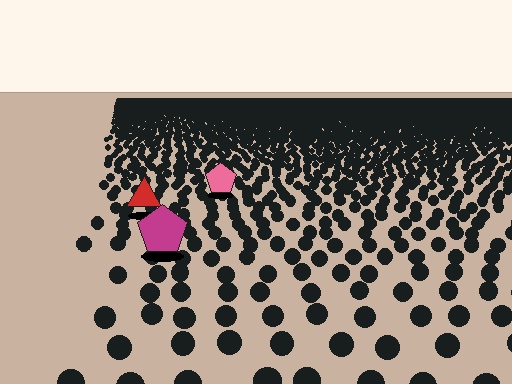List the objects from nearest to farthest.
From nearest to farthest: the magenta pentagon, the red triangle, the pink pentagon.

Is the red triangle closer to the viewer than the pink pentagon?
Yes. The red triangle is closer — you can tell from the texture gradient: the ground texture is coarser near it.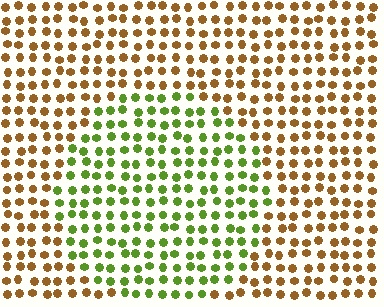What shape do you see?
I see a circle.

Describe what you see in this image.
The image is filled with small brown elements in a uniform arrangement. A circle-shaped region is visible where the elements are tinted to a slightly different hue, forming a subtle color boundary.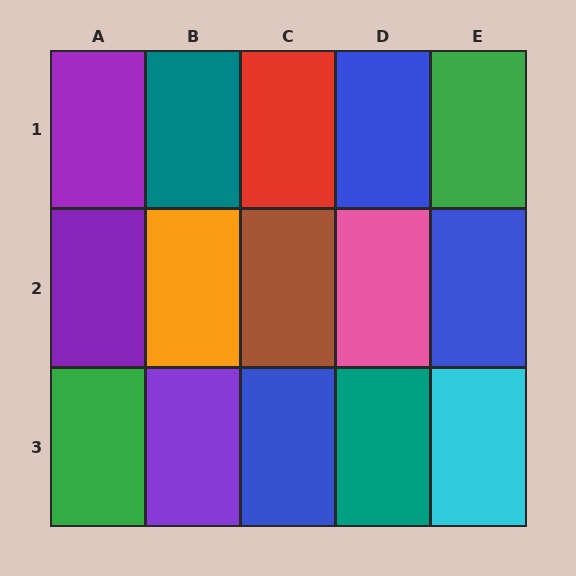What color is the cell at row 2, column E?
Blue.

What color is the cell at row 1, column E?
Green.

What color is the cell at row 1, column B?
Teal.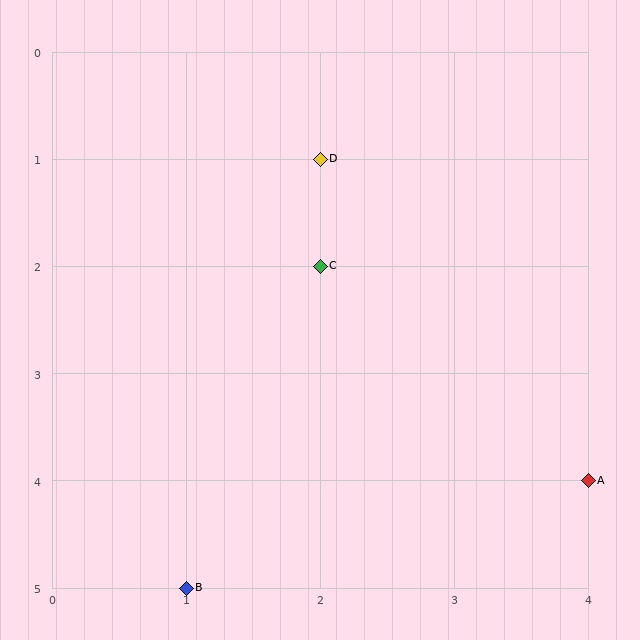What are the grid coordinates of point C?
Point C is at grid coordinates (2, 2).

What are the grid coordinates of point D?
Point D is at grid coordinates (2, 1).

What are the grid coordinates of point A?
Point A is at grid coordinates (4, 4).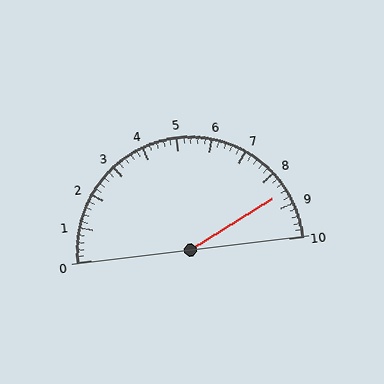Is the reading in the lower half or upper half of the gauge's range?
The reading is in the upper half of the range (0 to 10).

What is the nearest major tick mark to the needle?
The nearest major tick mark is 9.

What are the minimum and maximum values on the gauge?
The gauge ranges from 0 to 10.